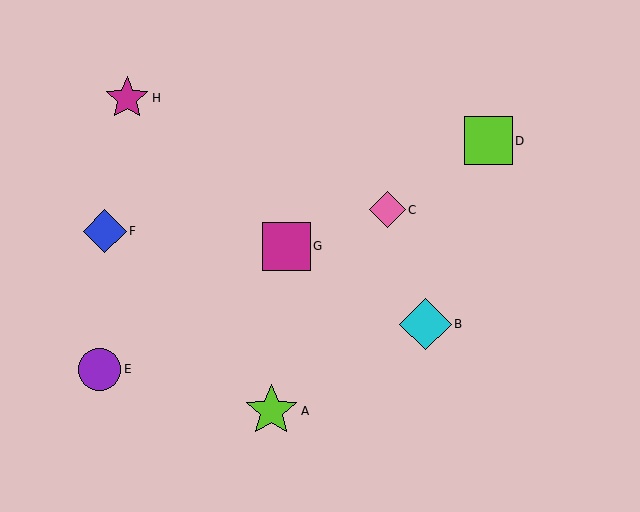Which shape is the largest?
The lime star (labeled A) is the largest.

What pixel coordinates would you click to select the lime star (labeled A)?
Click at (271, 411) to select the lime star A.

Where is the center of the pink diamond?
The center of the pink diamond is at (387, 210).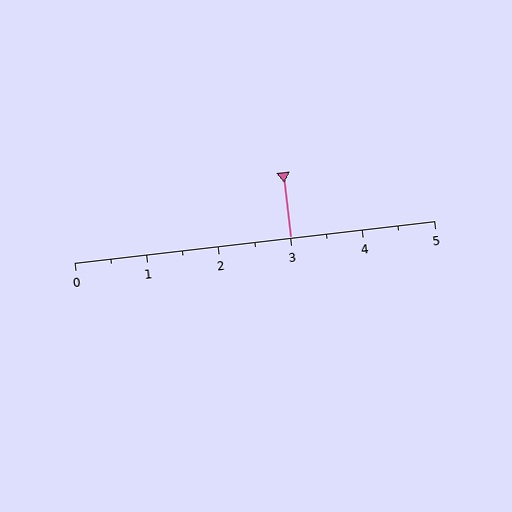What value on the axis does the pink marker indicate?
The marker indicates approximately 3.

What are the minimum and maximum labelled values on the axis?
The axis runs from 0 to 5.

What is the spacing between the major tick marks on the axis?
The major ticks are spaced 1 apart.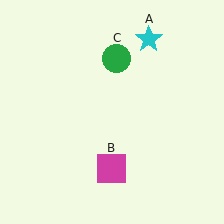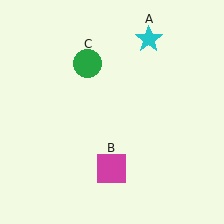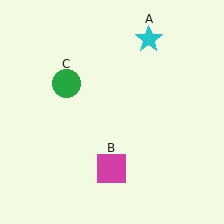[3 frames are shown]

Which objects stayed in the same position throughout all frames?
Cyan star (object A) and magenta square (object B) remained stationary.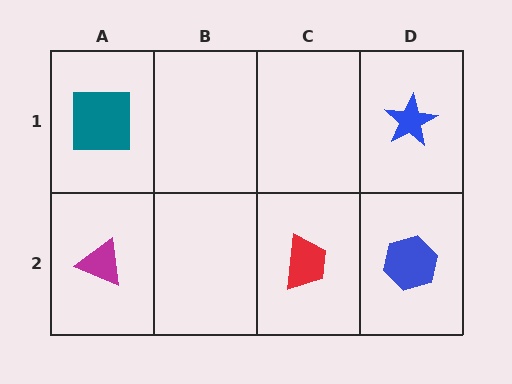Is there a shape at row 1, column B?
No, that cell is empty.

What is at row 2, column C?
A red trapezoid.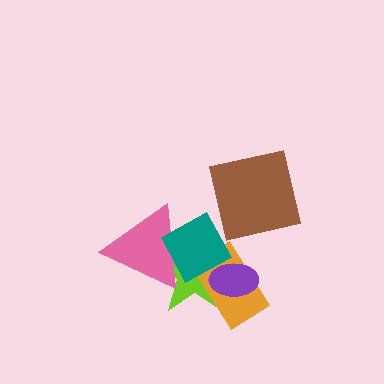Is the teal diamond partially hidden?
Yes, it is partially covered by another shape.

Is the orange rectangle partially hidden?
Yes, it is partially covered by another shape.